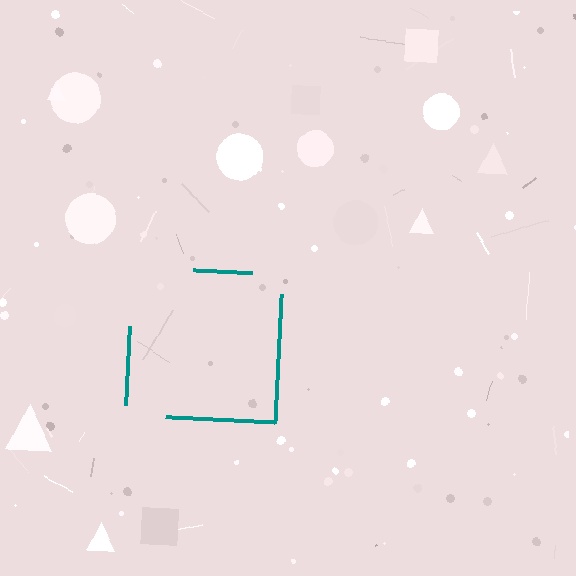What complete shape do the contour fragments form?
The contour fragments form a square.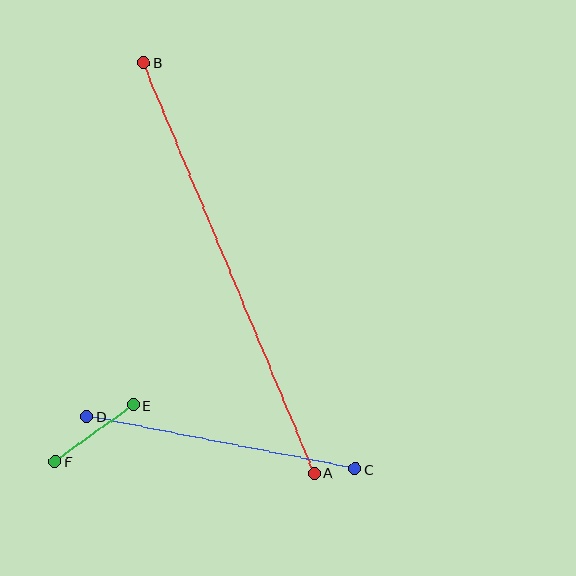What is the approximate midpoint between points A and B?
The midpoint is at approximately (229, 268) pixels.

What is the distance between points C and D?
The distance is approximately 273 pixels.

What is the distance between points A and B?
The distance is approximately 445 pixels.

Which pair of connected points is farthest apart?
Points A and B are farthest apart.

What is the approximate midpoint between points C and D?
The midpoint is at approximately (221, 443) pixels.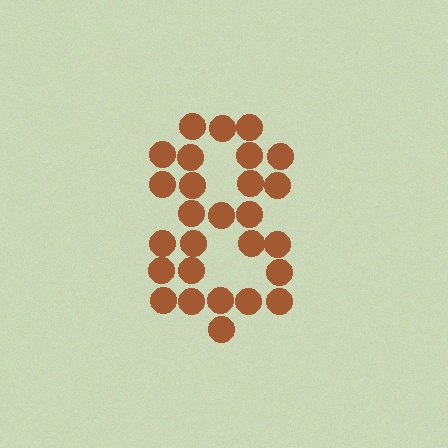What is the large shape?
The large shape is the digit 8.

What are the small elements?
The small elements are circles.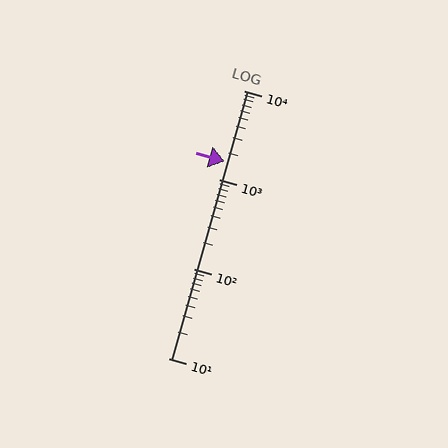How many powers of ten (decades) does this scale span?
The scale spans 3 decades, from 10 to 10000.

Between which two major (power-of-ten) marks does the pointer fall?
The pointer is between 1000 and 10000.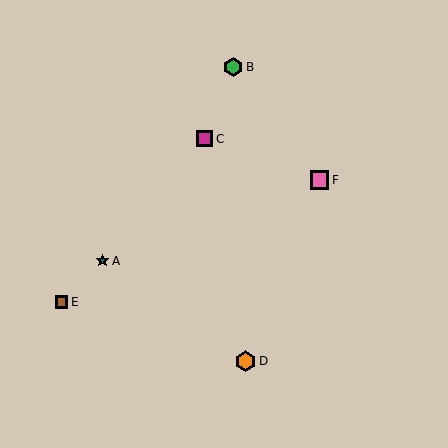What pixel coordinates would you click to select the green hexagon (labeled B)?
Click at (233, 67) to select the green hexagon B.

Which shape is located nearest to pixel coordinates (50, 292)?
The brown square (labeled E) at (62, 302) is nearest to that location.